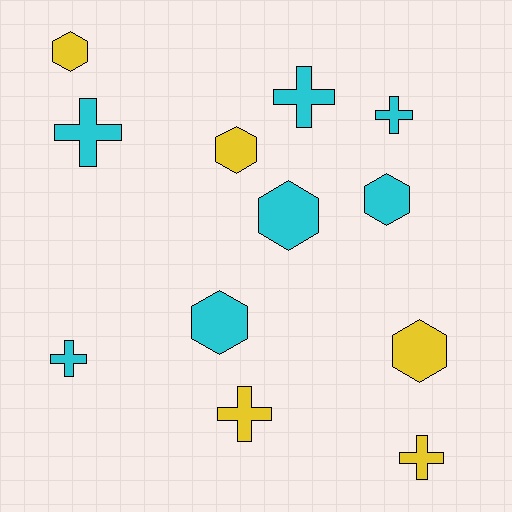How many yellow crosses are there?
There are 2 yellow crosses.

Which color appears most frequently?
Cyan, with 7 objects.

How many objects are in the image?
There are 12 objects.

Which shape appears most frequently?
Cross, with 6 objects.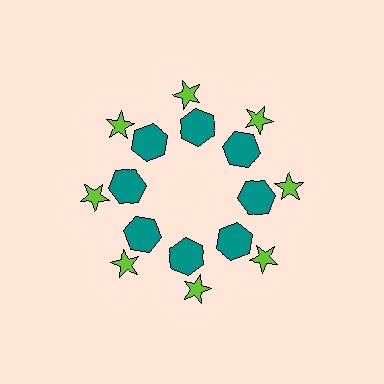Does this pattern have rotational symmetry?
Yes, this pattern has 8-fold rotational symmetry. It looks the same after rotating 45 degrees around the center.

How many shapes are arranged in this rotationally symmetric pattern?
There are 16 shapes, arranged in 8 groups of 2.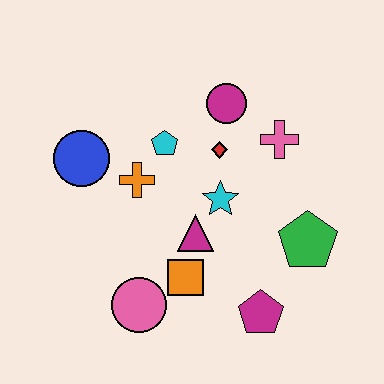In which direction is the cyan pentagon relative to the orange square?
The cyan pentagon is above the orange square.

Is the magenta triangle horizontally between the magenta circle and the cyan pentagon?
Yes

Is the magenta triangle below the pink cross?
Yes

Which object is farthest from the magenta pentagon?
The blue circle is farthest from the magenta pentagon.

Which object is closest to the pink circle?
The orange square is closest to the pink circle.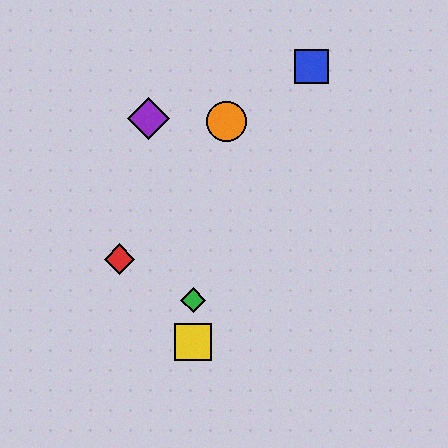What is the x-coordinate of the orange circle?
The orange circle is at x≈227.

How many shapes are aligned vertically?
2 shapes (the green diamond, the yellow square) are aligned vertically.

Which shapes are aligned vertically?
The green diamond, the yellow square are aligned vertically.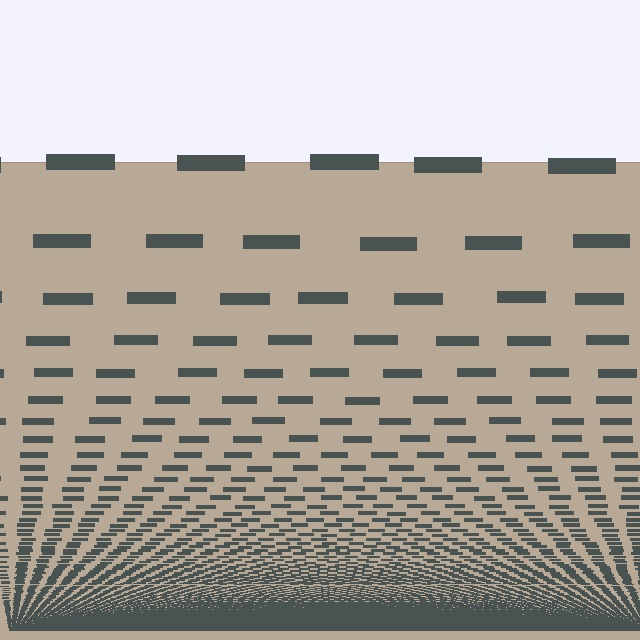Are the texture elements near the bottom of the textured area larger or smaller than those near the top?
Smaller. The gradient is inverted — elements near the bottom are smaller and denser.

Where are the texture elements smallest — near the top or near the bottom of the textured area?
Near the bottom.